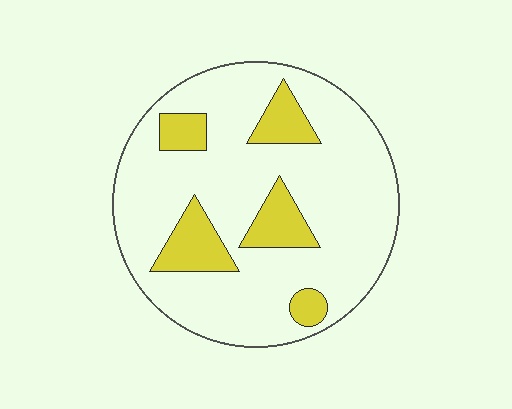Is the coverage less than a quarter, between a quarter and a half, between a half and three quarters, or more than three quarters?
Less than a quarter.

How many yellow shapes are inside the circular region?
5.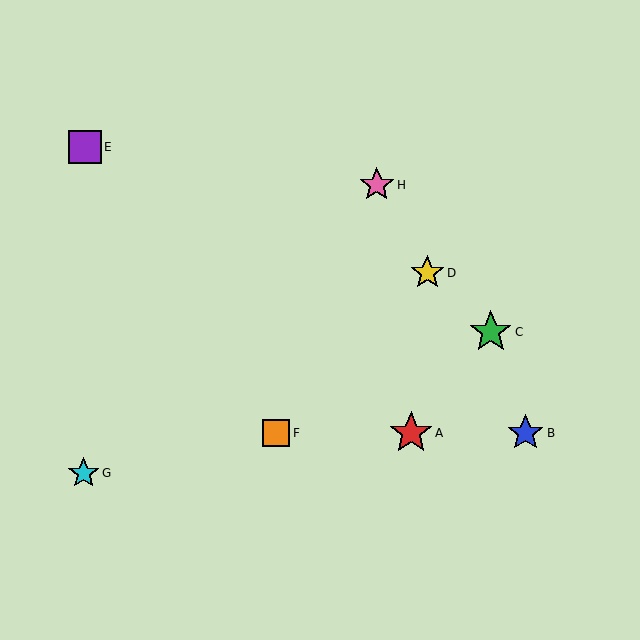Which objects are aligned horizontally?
Objects A, B, F are aligned horizontally.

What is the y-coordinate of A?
Object A is at y≈433.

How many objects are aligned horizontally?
3 objects (A, B, F) are aligned horizontally.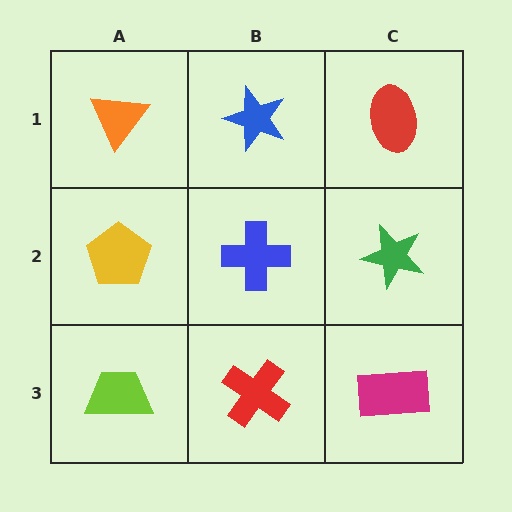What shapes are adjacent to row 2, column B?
A blue star (row 1, column B), a red cross (row 3, column B), a yellow pentagon (row 2, column A), a green star (row 2, column C).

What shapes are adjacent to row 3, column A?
A yellow pentagon (row 2, column A), a red cross (row 3, column B).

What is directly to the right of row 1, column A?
A blue star.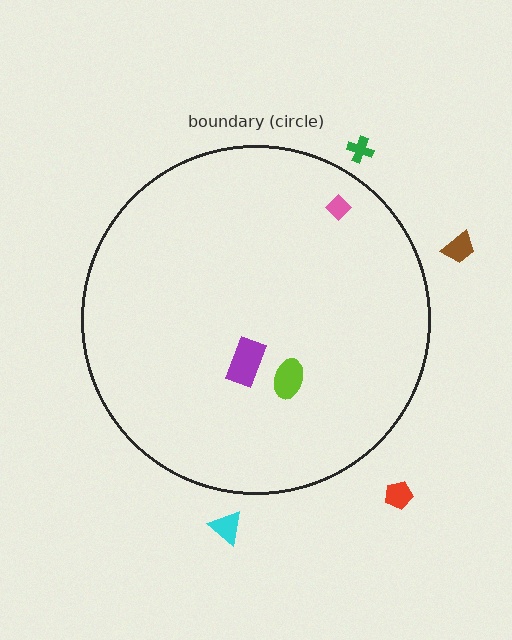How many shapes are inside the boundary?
3 inside, 4 outside.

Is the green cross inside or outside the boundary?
Outside.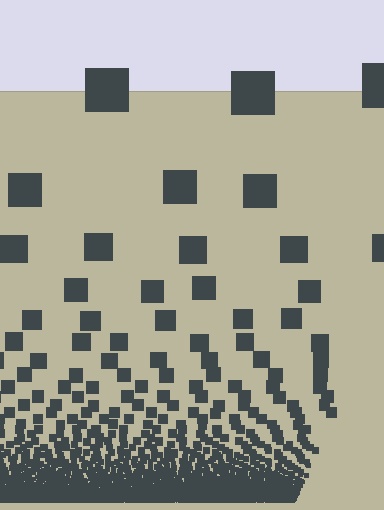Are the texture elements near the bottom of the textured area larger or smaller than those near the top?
Smaller. The gradient is inverted — elements near the bottom are smaller and denser.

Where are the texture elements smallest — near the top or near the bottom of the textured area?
Near the bottom.